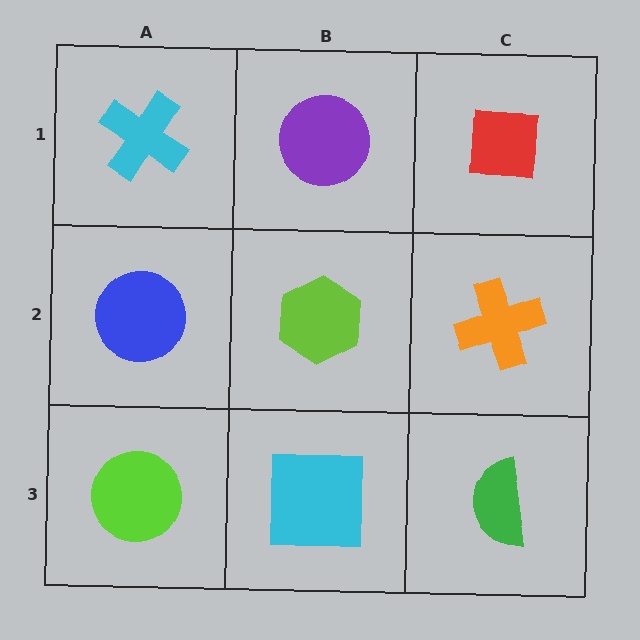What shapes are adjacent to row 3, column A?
A blue circle (row 2, column A), a cyan square (row 3, column B).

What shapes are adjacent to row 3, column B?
A lime hexagon (row 2, column B), a lime circle (row 3, column A), a green semicircle (row 3, column C).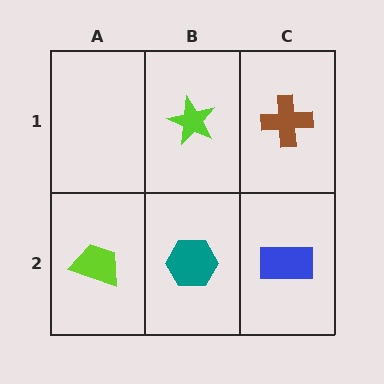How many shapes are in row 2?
3 shapes.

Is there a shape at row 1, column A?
No, that cell is empty.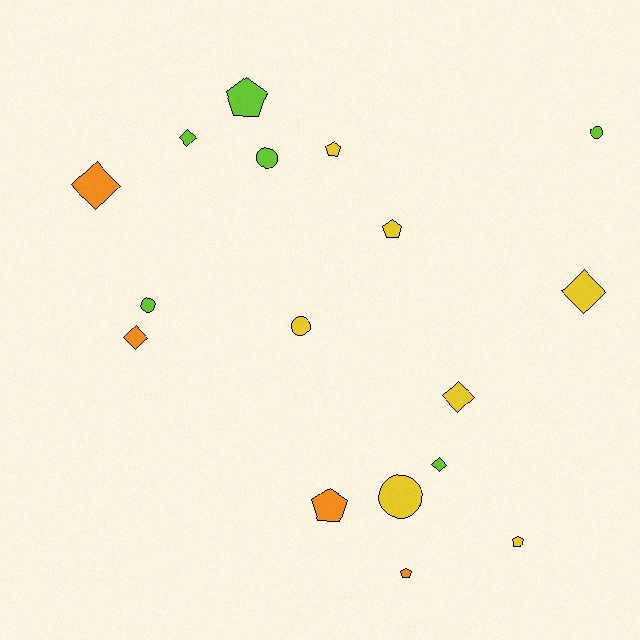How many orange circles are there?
There are no orange circles.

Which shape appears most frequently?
Pentagon, with 6 objects.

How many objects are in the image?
There are 17 objects.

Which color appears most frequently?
Yellow, with 7 objects.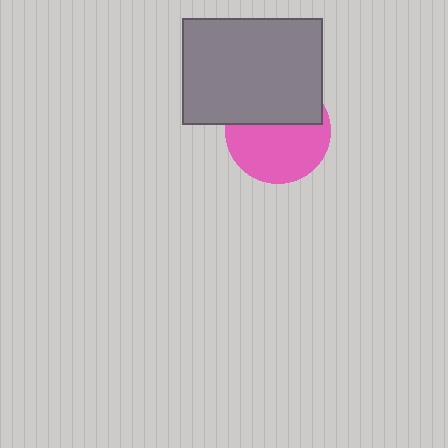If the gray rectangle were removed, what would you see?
You would see the complete pink circle.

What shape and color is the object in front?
The object in front is a gray rectangle.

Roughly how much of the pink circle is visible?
About half of it is visible (roughly 58%).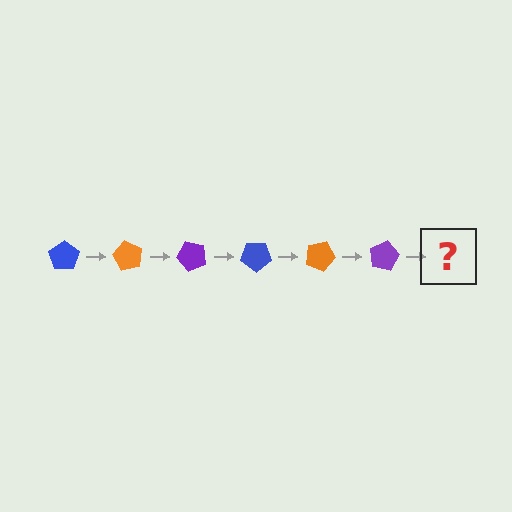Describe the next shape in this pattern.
It should be a blue pentagon, rotated 360 degrees from the start.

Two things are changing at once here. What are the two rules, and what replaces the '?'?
The two rules are that it rotates 60 degrees each step and the color cycles through blue, orange, and purple. The '?' should be a blue pentagon, rotated 360 degrees from the start.